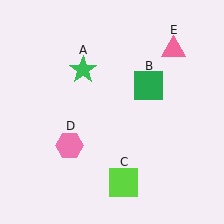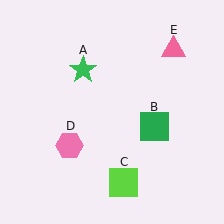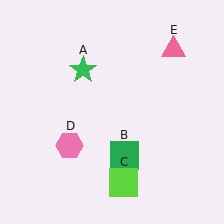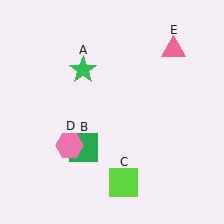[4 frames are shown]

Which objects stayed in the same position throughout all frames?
Green star (object A) and lime square (object C) and pink hexagon (object D) and pink triangle (object E) remained stationary.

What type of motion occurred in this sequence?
The green square (object B) rotated clockwise around the center of the scene.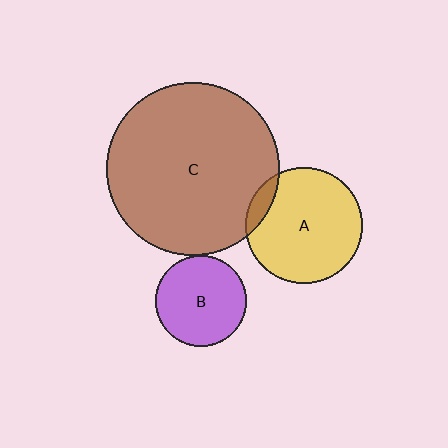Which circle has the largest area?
Circle C (brown).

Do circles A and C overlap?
Yes.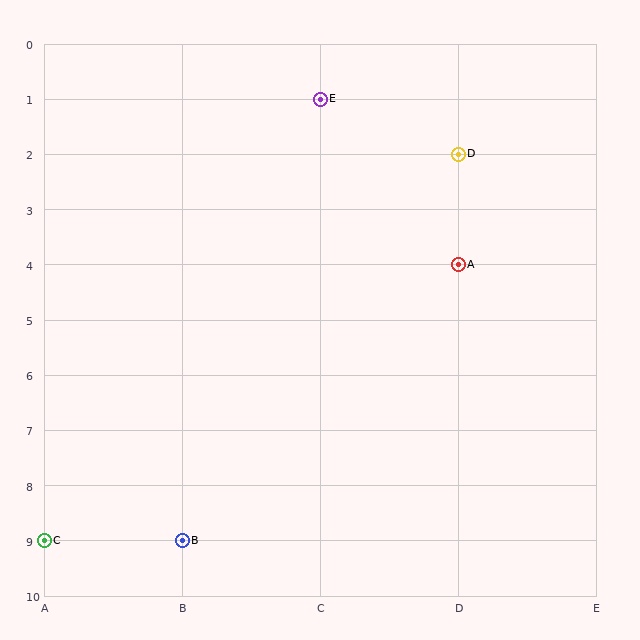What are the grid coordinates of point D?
Point D is at grid coordinates (D, 2).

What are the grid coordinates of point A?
Point A is at grid coordinates (D, 4).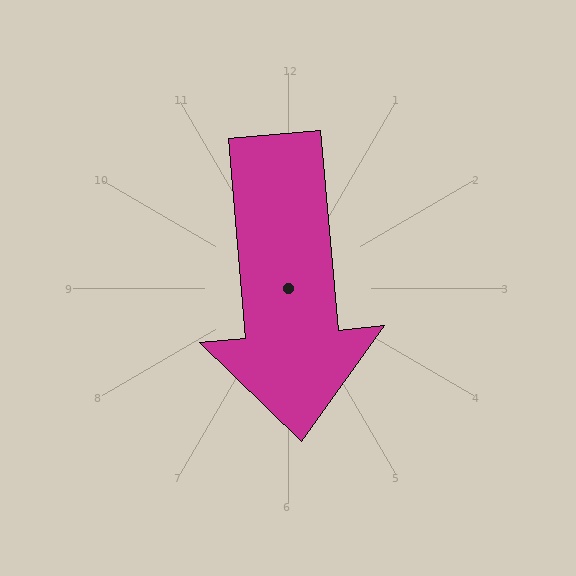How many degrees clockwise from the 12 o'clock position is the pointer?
Approximately 175 degrees.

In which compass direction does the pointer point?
South.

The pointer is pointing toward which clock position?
Roughly 6 o'clock.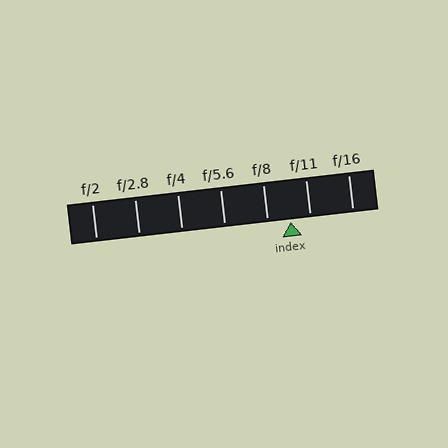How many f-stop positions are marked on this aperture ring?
There are 7 f-stop positions marked.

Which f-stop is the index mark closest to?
The index mark is closest to f/11.